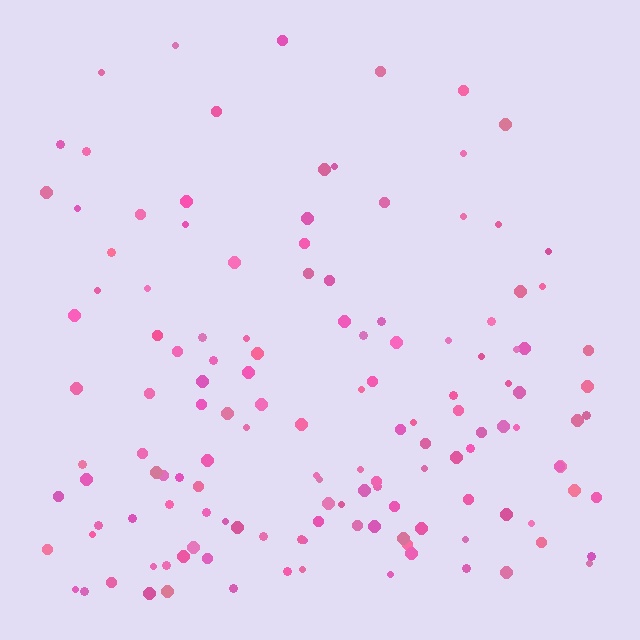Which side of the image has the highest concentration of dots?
The bottom.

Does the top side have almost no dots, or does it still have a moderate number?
Still a moderate number, just noticeably fewer than the bottom.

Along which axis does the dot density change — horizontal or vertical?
Vertical.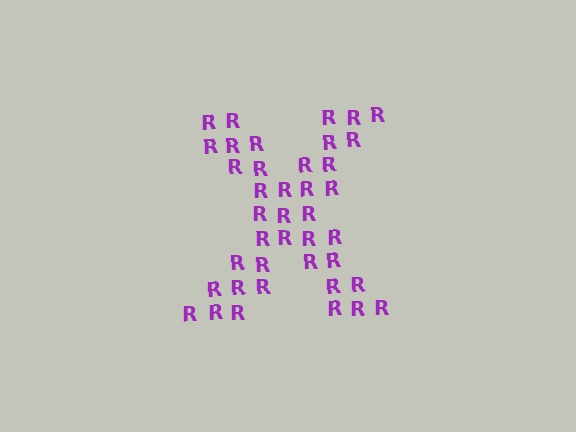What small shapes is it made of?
It is made of small letter R's.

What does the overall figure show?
The overall figure shows the letter X.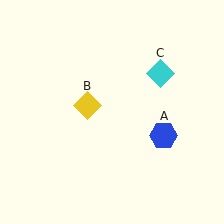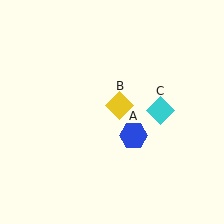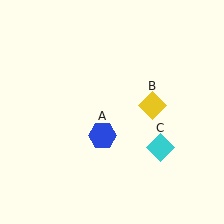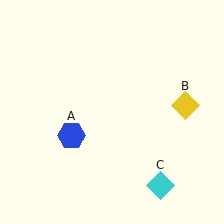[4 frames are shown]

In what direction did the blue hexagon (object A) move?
The blue hexagon (object A) moved left.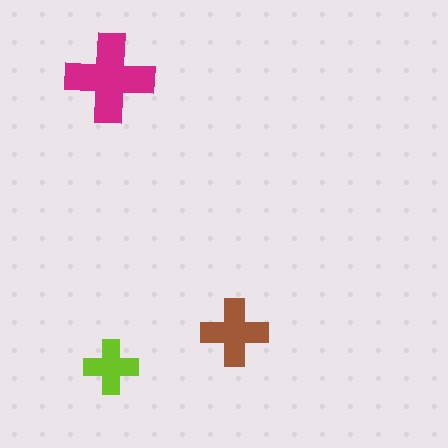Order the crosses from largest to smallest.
the magenta one, the brown one, the lime one.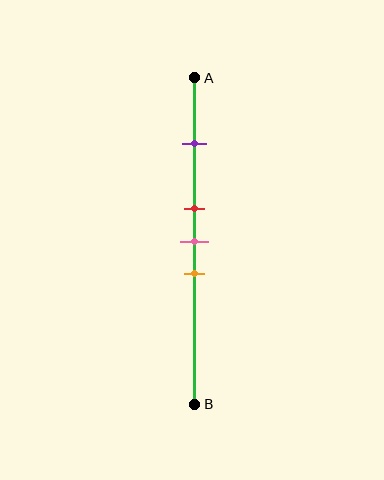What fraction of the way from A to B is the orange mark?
The orange mark is approximately 60% (0.6) of the way from A to B.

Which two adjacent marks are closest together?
The red and pink marks are the closest adjacent pair.